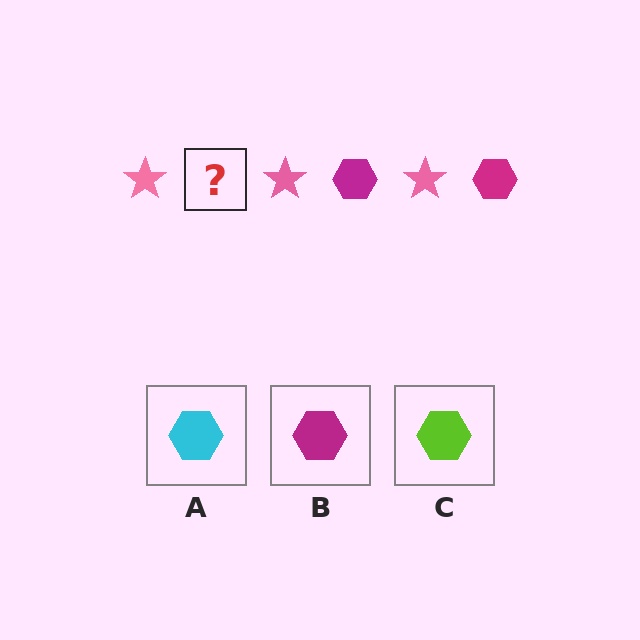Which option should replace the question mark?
Option B.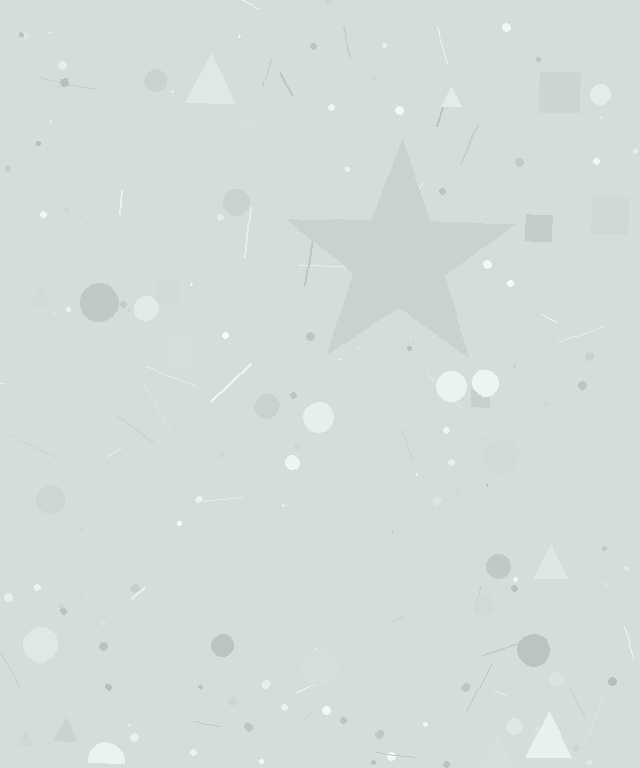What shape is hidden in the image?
A star is hidden in the image.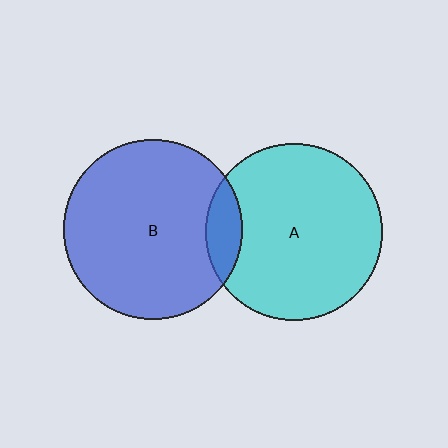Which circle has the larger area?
Circle B (blue).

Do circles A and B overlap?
Yes.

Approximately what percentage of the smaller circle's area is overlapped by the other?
Approximately 10%.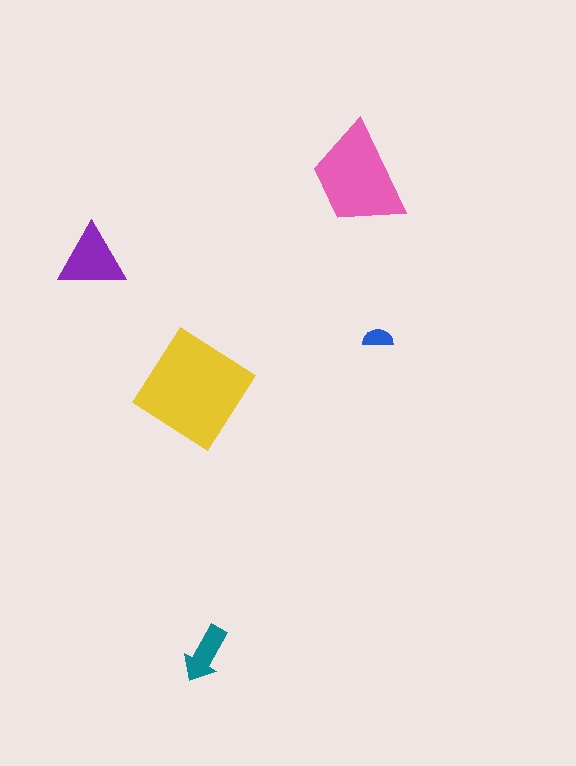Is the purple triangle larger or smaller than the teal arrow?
Larger.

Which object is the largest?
The yellow diamond.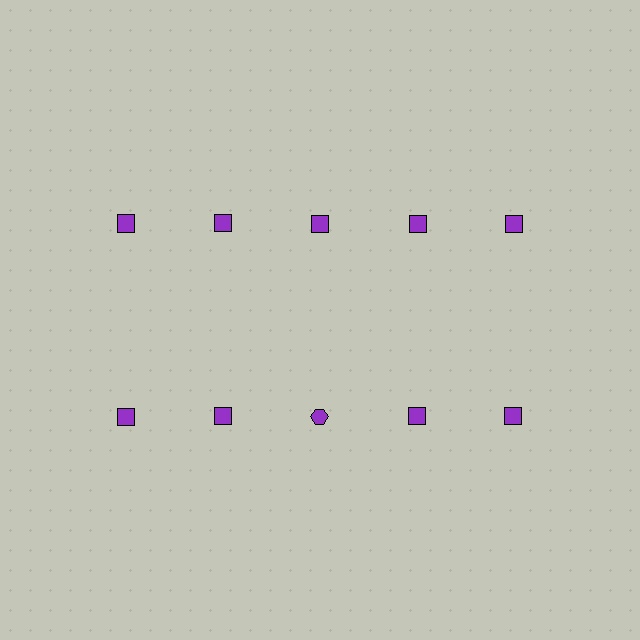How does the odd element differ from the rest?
It has a different shape: hexagon instead of square.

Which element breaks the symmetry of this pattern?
The purple hexagon in the second row, center column breaks the symmetry. All other shapes are purple squares.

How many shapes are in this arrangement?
There are 10 shapes arranged in a grid pattern.